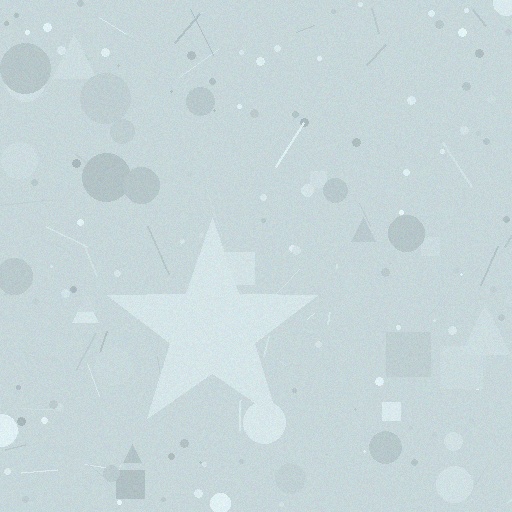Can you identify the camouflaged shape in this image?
The camouflaged shape is a star.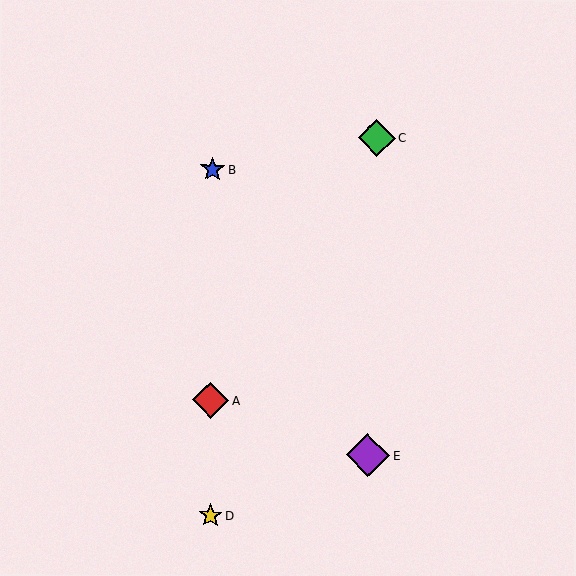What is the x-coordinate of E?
Object E is at x≈368.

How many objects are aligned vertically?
3 objects (A, B, D) are aligned vertically.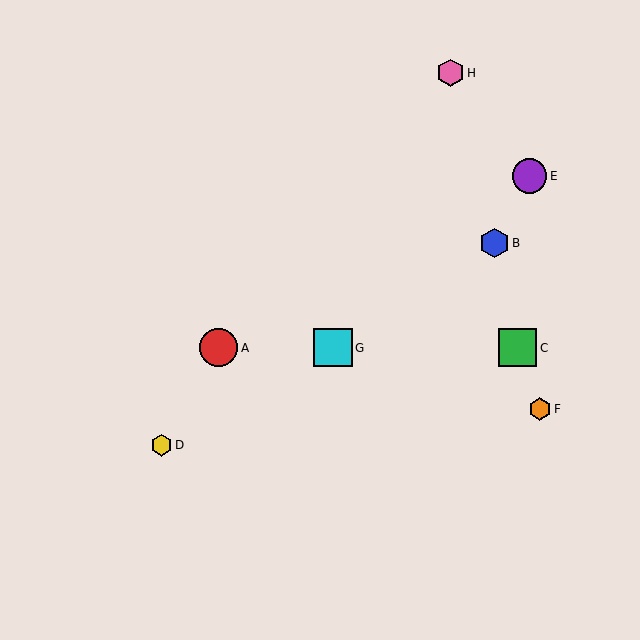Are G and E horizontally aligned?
No, G is at y≈348 and E is at y≈176.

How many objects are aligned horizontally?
3 objects (A, C, G) are aligned horizontally.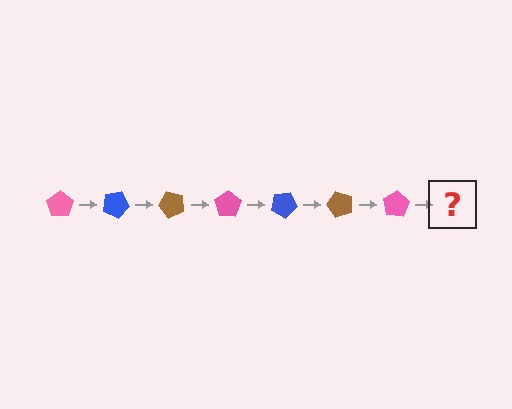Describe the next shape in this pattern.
It should be a blue pentagon, rotated 175 degrees from the start.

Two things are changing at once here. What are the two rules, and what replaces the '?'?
The two rules are that it rotates 25 degrees each step and the color cycles through pink, blue, and brown. The '?' should be a blue pentagon, rotated 175 degrees from the start.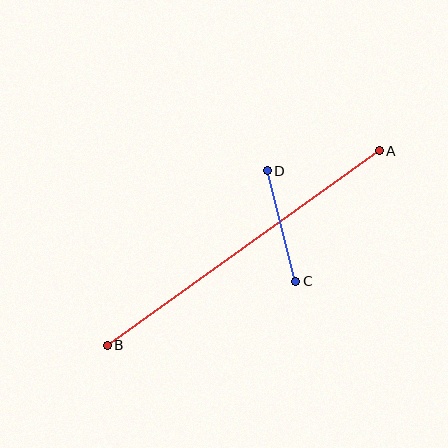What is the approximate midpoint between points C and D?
The midpoint is at approximately (282, 226) pixels.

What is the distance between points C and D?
The distance is approximately 114 pixels.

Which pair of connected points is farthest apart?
Points A and B are farthest apart.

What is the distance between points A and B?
The distance is approximately 334 pixels.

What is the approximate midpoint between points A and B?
The midpoint is at approximately (243, 248) pixels.